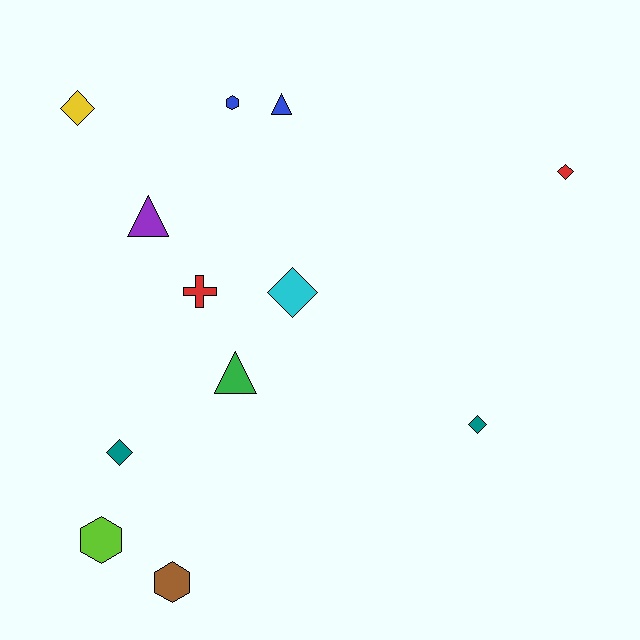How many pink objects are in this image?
There are no pink objects.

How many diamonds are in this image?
There are 5 diamonds.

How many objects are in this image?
There are 12 objects.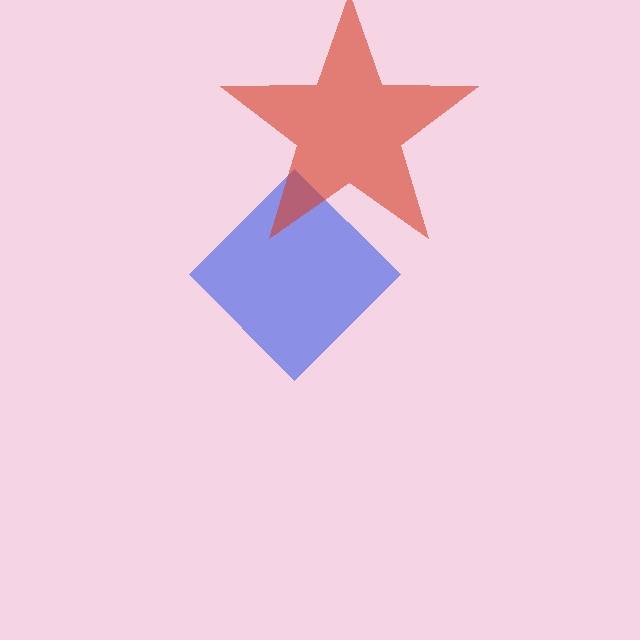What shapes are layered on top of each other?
The layered shapes are: a blue diamond, a red star.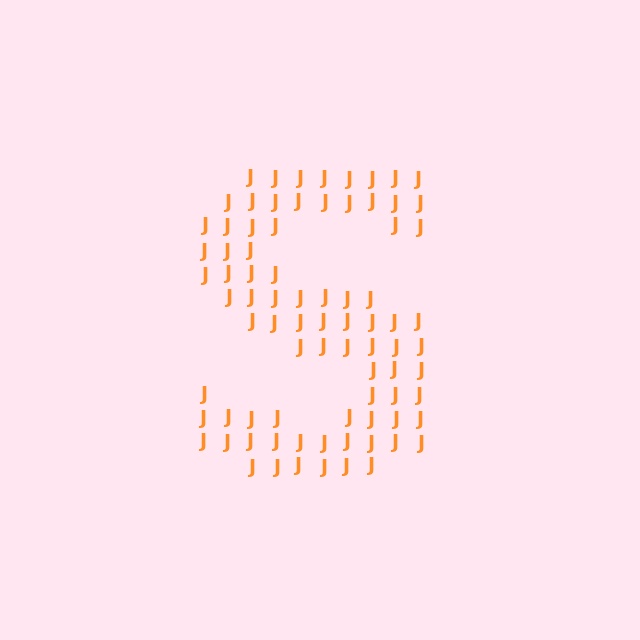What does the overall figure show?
The overall figure shows the letter S.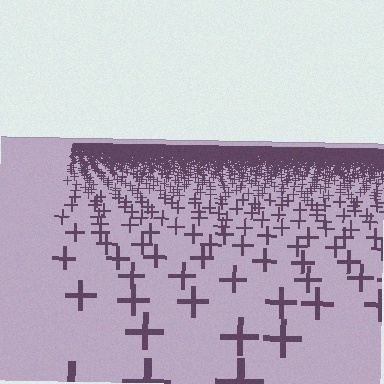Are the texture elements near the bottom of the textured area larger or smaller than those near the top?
Larger. Near the bottom, elements are closer to the viewer and appear at a bigger on-screen size.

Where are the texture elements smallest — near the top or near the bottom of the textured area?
Near the top.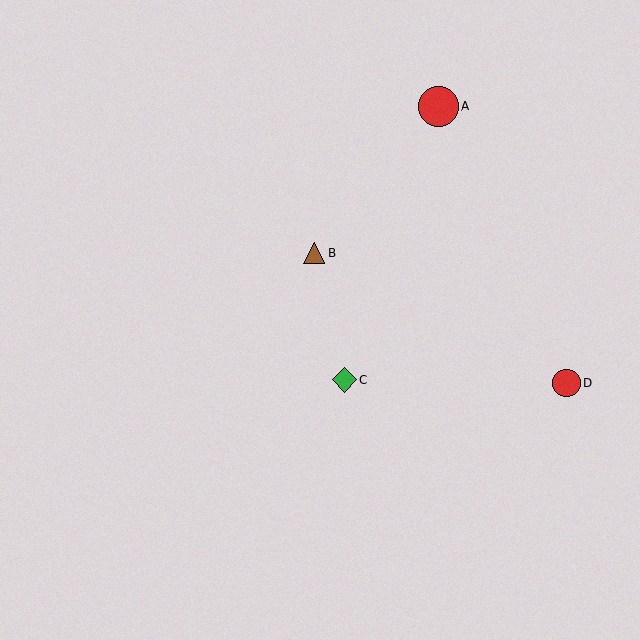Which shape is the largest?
The red circle (labeled A) is the largest.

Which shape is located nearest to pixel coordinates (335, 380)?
The green diamond (labeled C) at (344, 380) is nearest to that location.